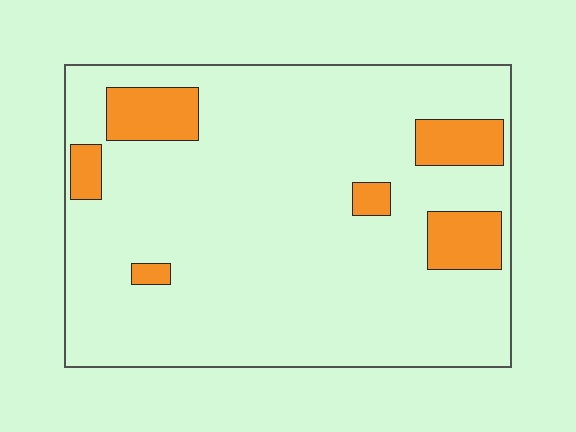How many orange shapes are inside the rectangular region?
6.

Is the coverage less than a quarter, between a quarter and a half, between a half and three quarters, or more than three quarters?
Less than a quarter.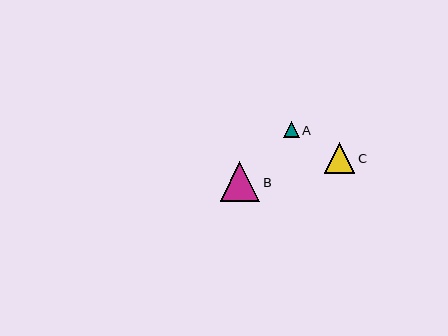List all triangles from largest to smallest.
From largest to smallest: B, C, A.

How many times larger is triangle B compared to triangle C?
Triangle B is approximately 1.3 times the size of triangle C.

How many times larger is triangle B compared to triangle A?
Triangle B is approximately 2.4 times the size of triangle A.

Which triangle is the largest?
Triangle B is the largest with a size of approximately 39 pixels.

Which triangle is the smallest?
Triangle A is the smallest with a size of approximately 16 pixels.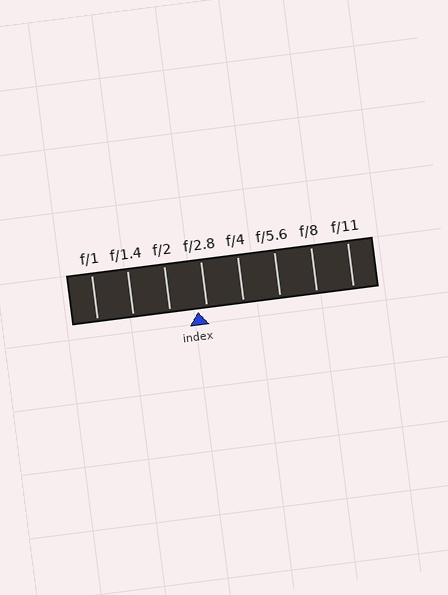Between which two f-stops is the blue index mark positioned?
The index mark is between f/2 and f/2.8.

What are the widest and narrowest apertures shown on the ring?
The widest aperture shown is f/1 and the narrowest is f/11.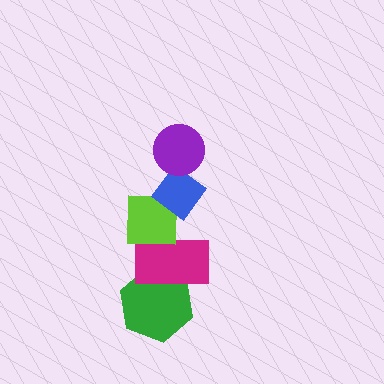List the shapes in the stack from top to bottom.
From top to bottom: the purple circle, the blue diamond, the lime square, the magenta rectangle, the green hexagon.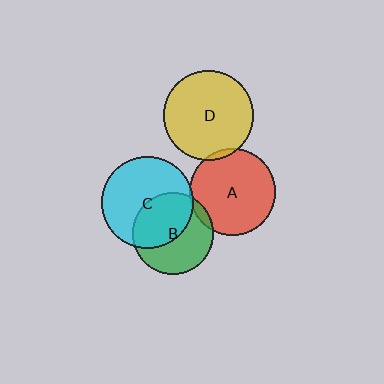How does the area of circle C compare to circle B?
Approximately 1.3 times.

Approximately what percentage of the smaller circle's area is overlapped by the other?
Approximately 5%.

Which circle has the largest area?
Circle C (cyan).